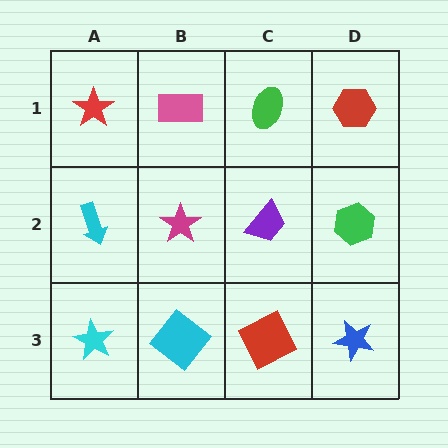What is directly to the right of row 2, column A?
A magenta star.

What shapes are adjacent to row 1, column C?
A purple trapezoid (row 2, column C), a pink rectangle (row 1, column B), a red hexagon (row 1, column D).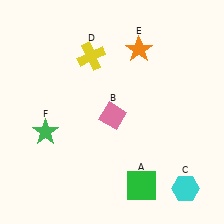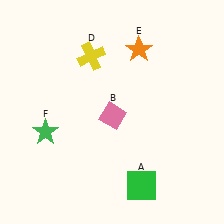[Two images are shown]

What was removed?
The cyan hexagon (C) was removed in Image 2.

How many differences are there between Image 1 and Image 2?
There is 1 difference between the two images.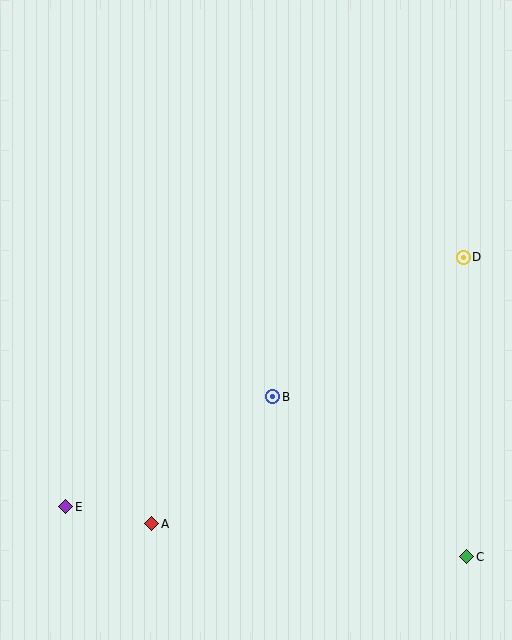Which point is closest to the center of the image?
Point B at (273, 397) is closest to the center.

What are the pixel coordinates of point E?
Point E is at (66, 507).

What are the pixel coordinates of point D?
Point D is at (463, 257).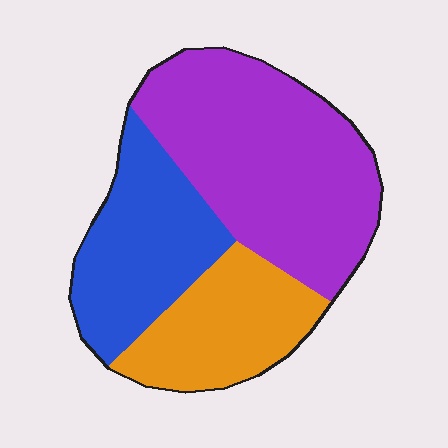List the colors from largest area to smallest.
From largest to smallest: purple, blue, orange.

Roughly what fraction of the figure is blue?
Blue takes up about one quarter (1/4) of the figure.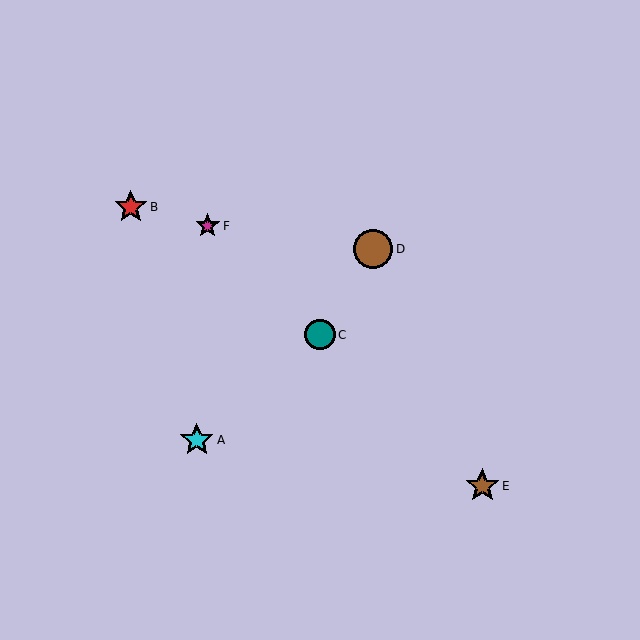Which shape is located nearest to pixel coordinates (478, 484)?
The brown star (labeled E) at (482, 486) is nearest to that location.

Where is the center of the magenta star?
The center of the magenta star is at (208, 226).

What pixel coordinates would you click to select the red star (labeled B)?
Click at (131, 207) to select the red star B.